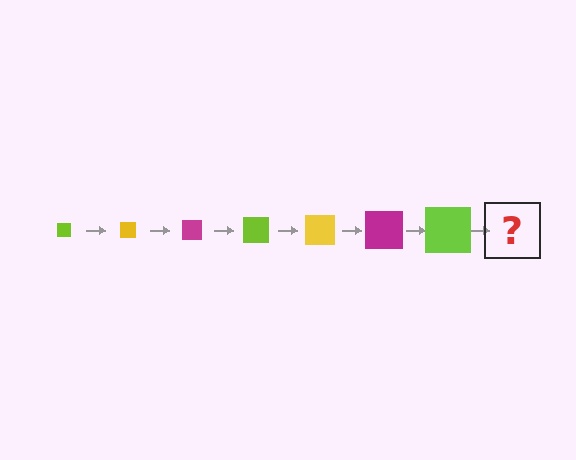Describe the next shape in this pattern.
It should be a yellow square, larger than the previous one.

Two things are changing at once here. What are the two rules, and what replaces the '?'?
The two rules are that the square grows larger each step and the color cycles through lime, yellow, and magenta. The '?' should be a yellow square, larger than the previous one.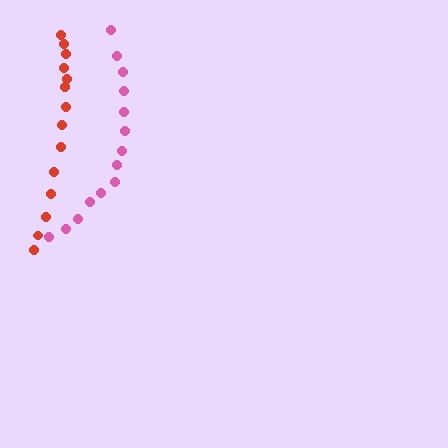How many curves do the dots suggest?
There are 2 distinct paths.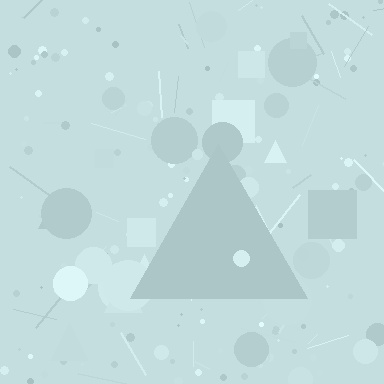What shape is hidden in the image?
A triangle is hidden in the image.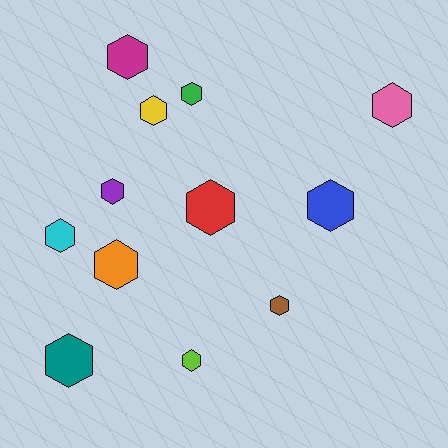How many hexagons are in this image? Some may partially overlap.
There are 12 hexagons.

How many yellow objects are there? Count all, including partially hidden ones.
There is 1 yellow object.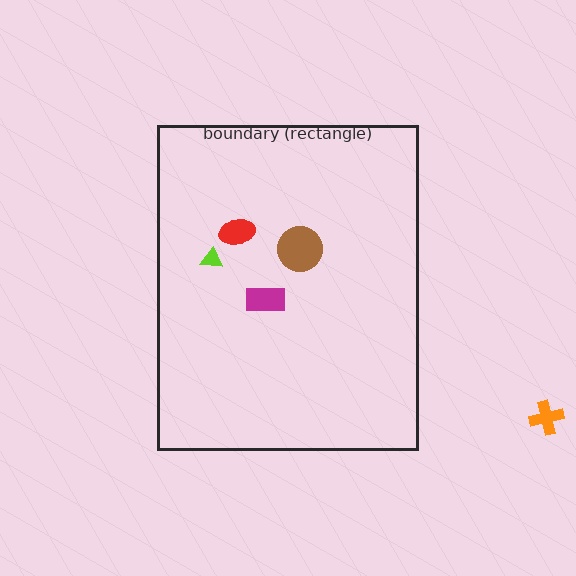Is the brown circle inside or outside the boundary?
Inside.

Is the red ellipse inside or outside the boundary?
Inside.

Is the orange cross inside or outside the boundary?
Outside.